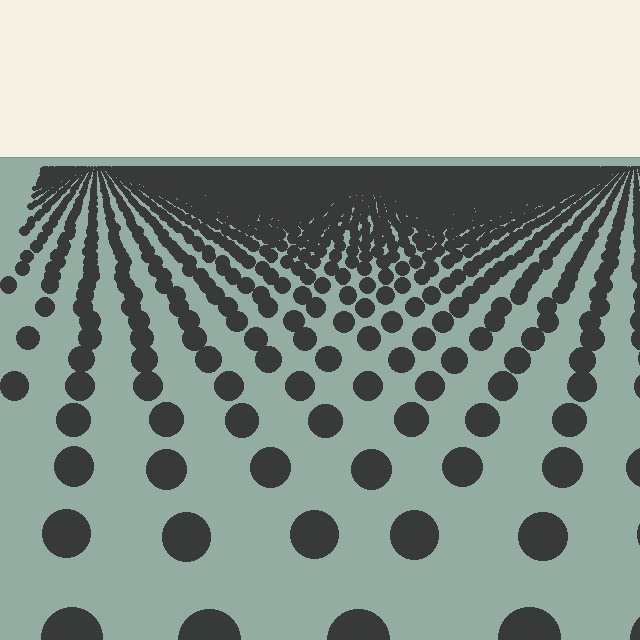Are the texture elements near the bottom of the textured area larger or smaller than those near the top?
Larger. Near the bottom, elements are closer to the viewer and appear at a bigger on-screen size.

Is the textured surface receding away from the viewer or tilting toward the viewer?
The surface is receding away from the viewer. Texture elements get smaller and denser toward the top.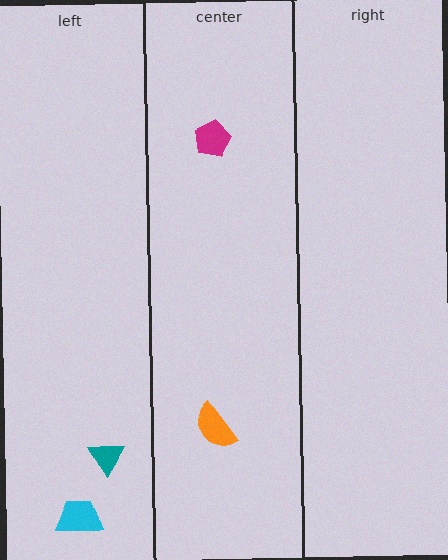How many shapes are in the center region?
2.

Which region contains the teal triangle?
The left region.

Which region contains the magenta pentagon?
The center region.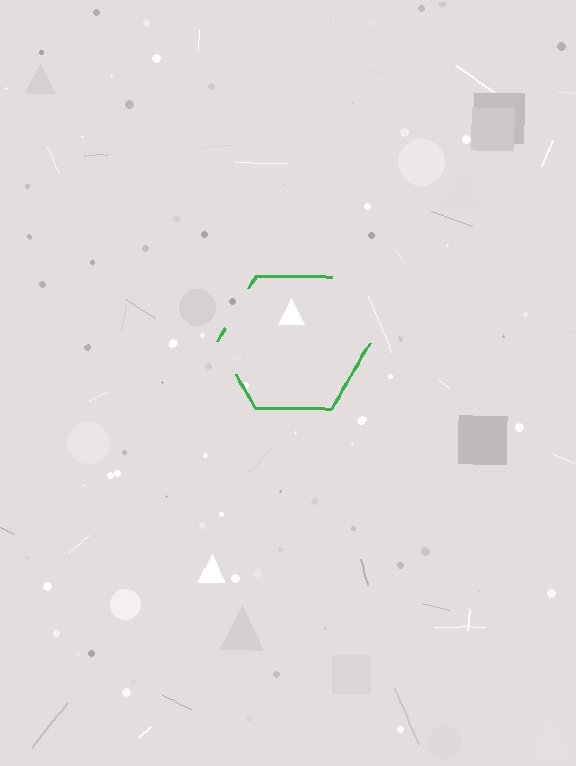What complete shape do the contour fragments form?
The contour fragments form a hexagon.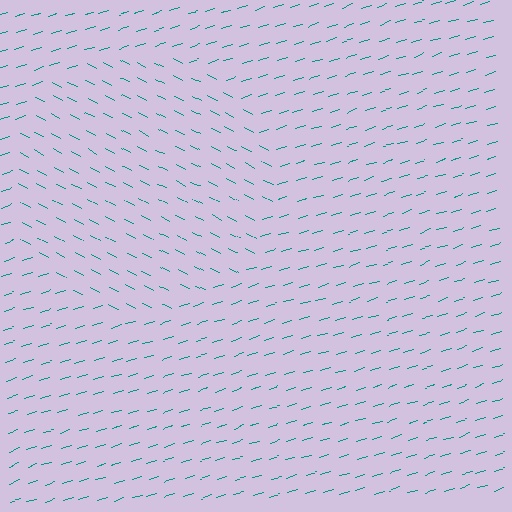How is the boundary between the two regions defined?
The boundary is defined purely by a change in line orientation (approximately 45 degrees difference). All lines are the same color and thickness.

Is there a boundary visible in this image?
Yes, there is a texture boundary formed by a change in line orientation.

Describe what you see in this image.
The image is filled with small teal line segments. A circle region in the image has lines oriented differently from the surrounding lines, creating a visible texture boundary.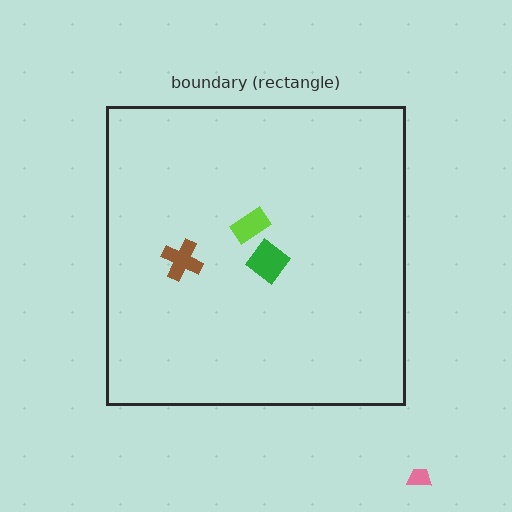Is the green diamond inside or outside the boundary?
Inside.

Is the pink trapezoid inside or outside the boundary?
Outside.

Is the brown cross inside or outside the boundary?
Inside.